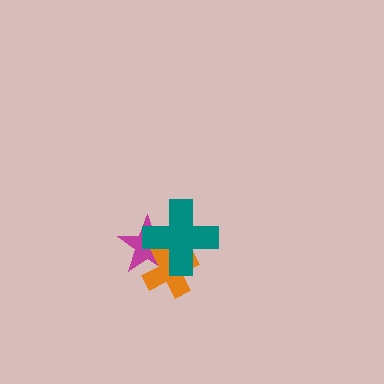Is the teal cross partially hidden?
No, no other shape covers it.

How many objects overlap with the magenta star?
2 objects overlap with the magenta star.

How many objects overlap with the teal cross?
2 objects overlap with the teal cross.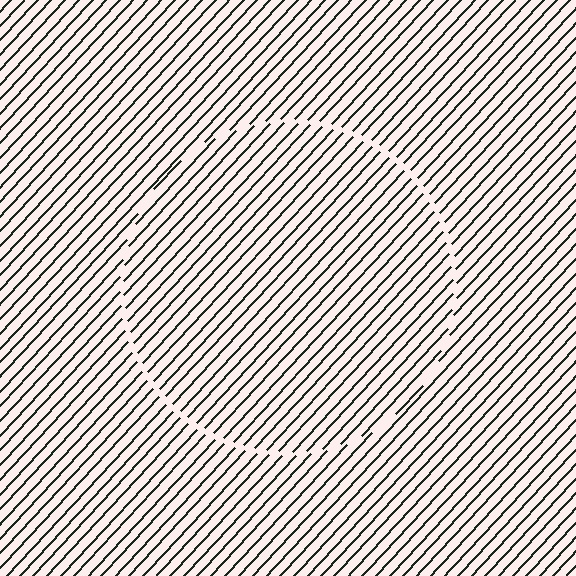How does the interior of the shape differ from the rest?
The interior of the shape contains the same grating, shifted by half a period — the contour is defined by the phase discontinuity where line-ends from the inner and outer gratings abut.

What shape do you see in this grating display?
An illusory circle. The interior of the shape contains the same grating, shifted by half a period — the contour is defined by the phase discontinuity where line-ends from the inner and outer gratings abut.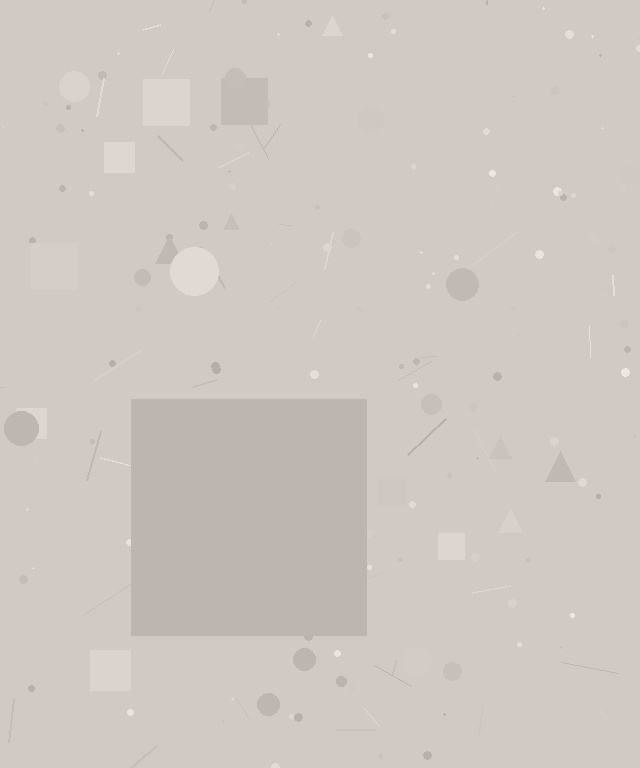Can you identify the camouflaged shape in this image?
The camouflaged shape is a square.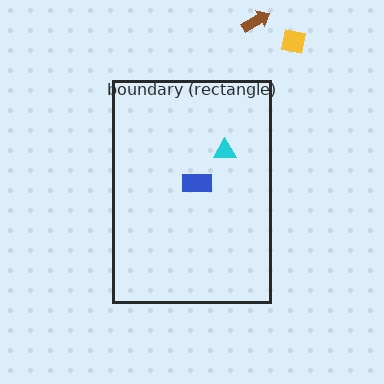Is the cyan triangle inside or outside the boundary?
Inside.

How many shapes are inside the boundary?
2 inside, 2 outside.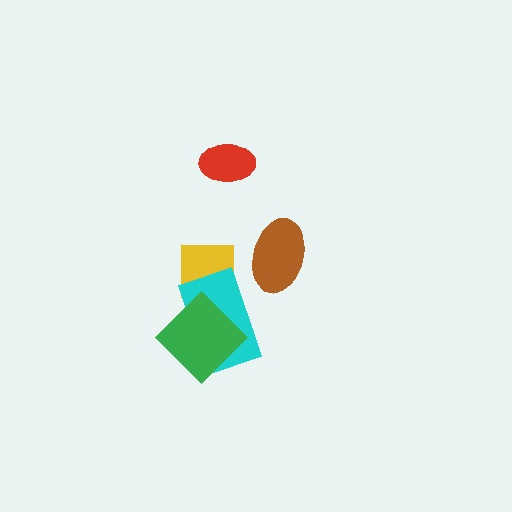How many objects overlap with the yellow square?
2 objects overlap with the yellow square.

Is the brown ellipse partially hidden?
No, no other shape covers it.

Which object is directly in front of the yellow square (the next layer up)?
The cyan rectangle is directly in front of the yellow square.